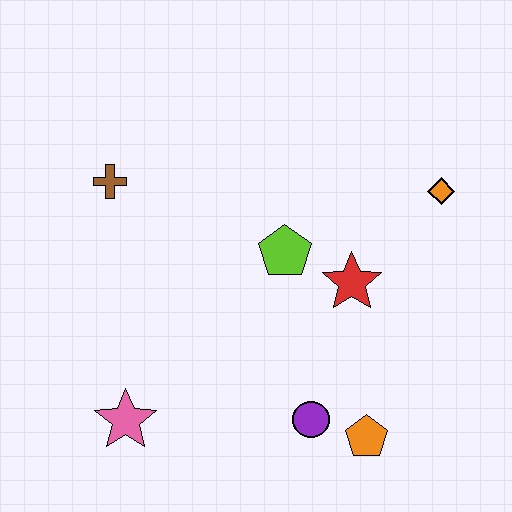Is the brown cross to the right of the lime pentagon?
No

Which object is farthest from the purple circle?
The brown cross is farthest from the purple circle.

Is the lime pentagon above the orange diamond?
No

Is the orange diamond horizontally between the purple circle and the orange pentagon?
No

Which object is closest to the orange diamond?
The red star is closest to the orange diamond.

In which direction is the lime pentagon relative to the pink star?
The lime pentagon is above the pink star.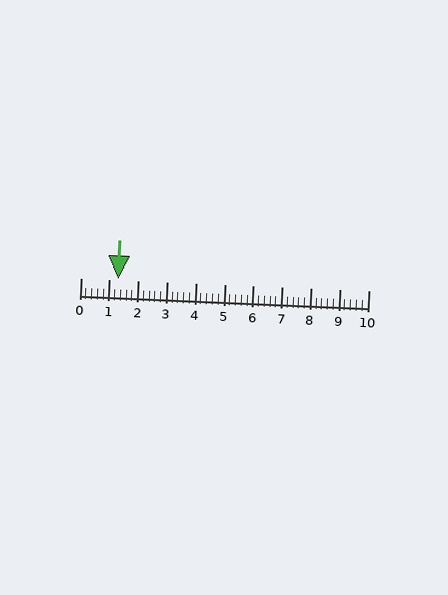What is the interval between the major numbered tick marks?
The major tick marks are spaced 1 units apart.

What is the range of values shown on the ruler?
The ruler shows values from 0 to 10.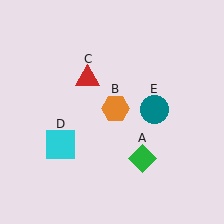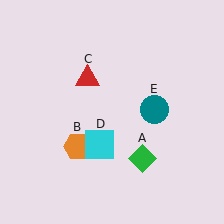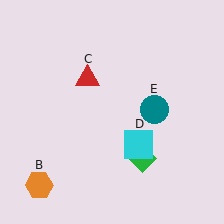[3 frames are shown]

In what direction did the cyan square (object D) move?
The cyan square (object D) moved right.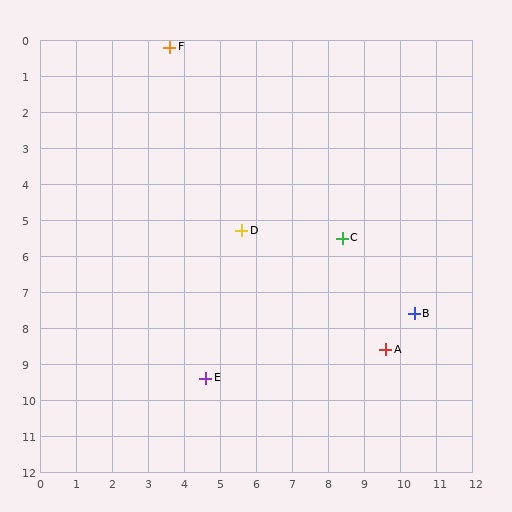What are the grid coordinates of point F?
Point F is at approximately (3.6, 0.2).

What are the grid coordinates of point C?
Point C is at approximately (8.4, 5.5).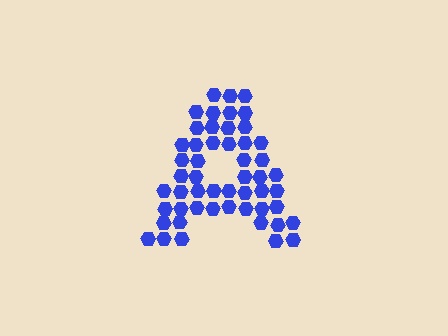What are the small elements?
The small elements are hexagons.